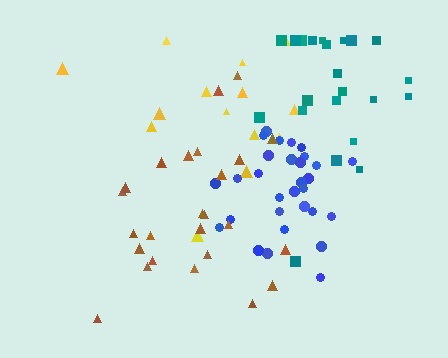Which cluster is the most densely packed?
Blue.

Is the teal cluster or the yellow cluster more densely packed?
Teal.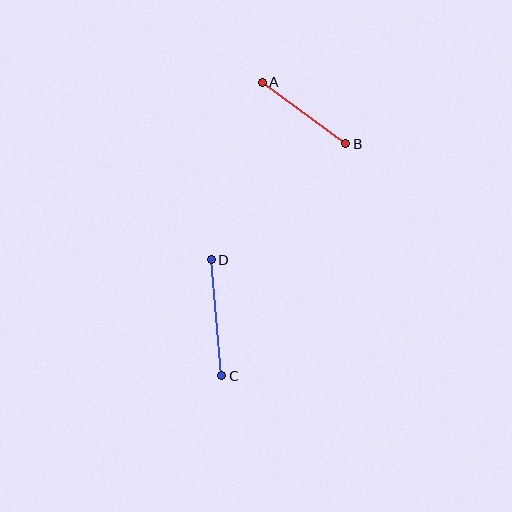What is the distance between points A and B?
The distance is approximately 104 pixels.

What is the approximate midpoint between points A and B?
The midpoint is at approximately (304, 113) pixels.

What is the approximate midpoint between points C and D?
The midpoint is at approximately (216, 318) pixels.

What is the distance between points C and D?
The distance is approximately 116 pixels.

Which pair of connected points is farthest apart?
Points C and D are farthest apart.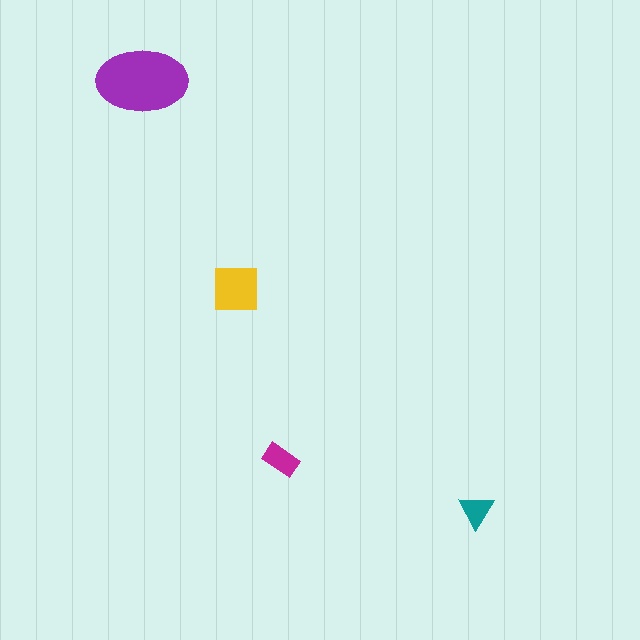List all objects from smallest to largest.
The teal triangle, the magenta rectangle, the yellow square, the purple ellipse.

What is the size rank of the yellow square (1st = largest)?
2nd.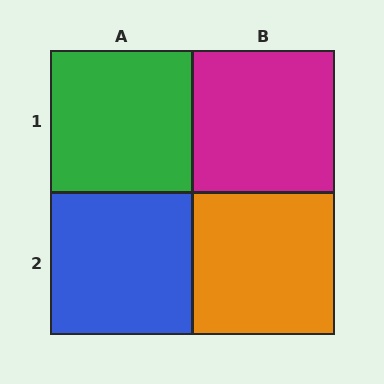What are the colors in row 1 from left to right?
Green, magenta.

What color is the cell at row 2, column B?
Orange.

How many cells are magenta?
1 cell is magenta.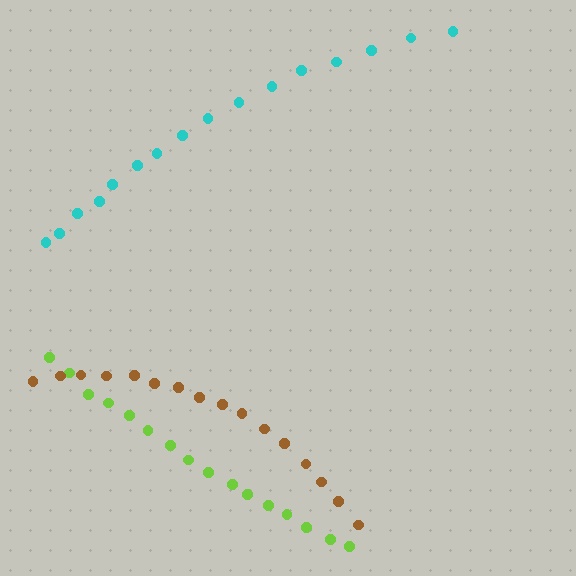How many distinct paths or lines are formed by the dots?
There are 3 distinct paths.